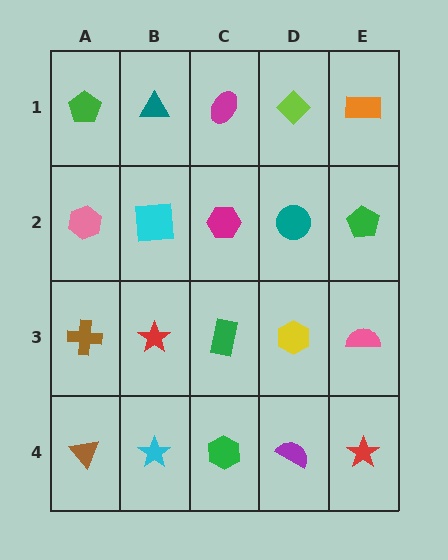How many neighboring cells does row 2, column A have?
3.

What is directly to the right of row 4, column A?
A cyan star.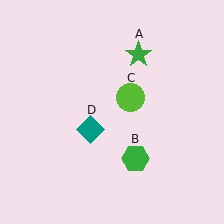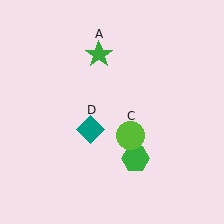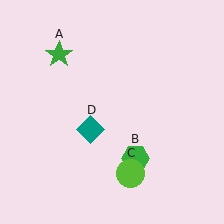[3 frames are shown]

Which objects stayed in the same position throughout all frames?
Green hexagon (object B) and teal diamond (object D) remained stationary.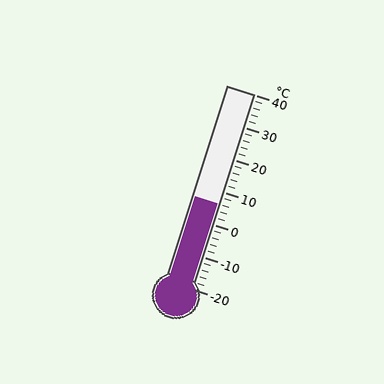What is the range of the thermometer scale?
The thermometer scale ranges from -20°C to 40°C.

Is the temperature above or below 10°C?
The temperature is below 10°C.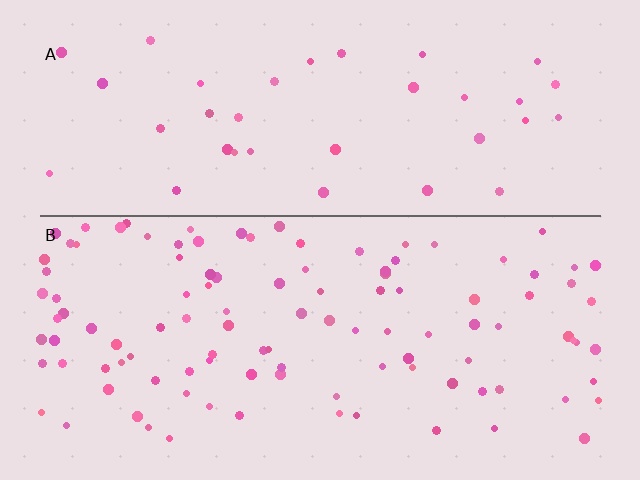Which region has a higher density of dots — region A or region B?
B (the bottom).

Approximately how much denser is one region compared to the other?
Approximately 2.9× — region B over region A.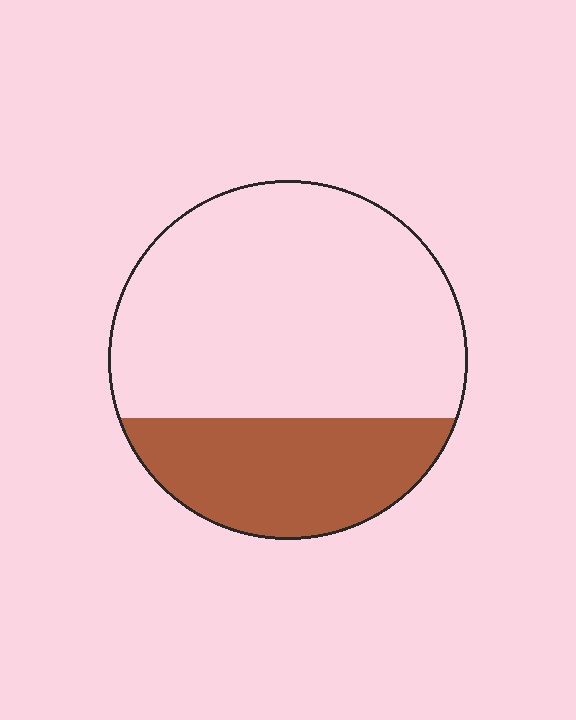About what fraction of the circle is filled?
About one third (1/3).